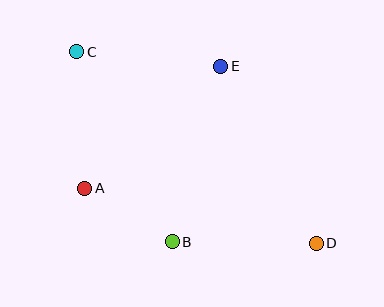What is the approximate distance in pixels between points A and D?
The distance between A and D is approximately 238 pixels.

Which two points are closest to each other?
Points A and B are closest to each other.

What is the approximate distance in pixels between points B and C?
The distance between B and C is approximately 212 pixels.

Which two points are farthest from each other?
Points C and D are farthest from each other.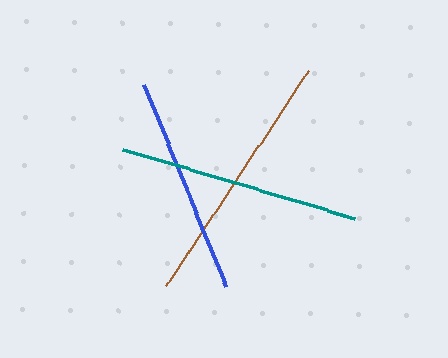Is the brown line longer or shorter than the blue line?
The brown line is longer than the blue line.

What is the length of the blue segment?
The blue segment is approximately 219 pixels long.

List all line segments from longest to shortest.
From longest to shortest: brown, teal, blue.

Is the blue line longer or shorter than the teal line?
The teal line is longer than the blue line.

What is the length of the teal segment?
The teal segment is approximately 243 pixels long.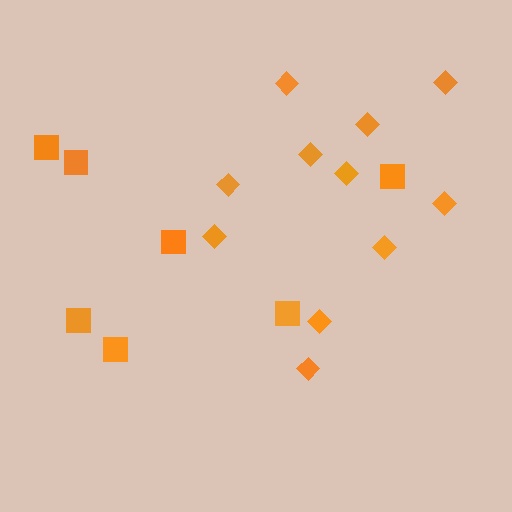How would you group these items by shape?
There are 2 groups: one group of squares (7) and one group of diamonds (11).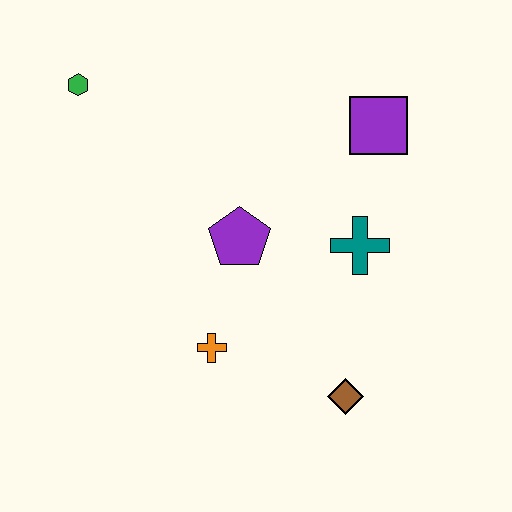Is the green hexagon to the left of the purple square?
Yes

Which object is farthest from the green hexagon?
The brown diamond is farthest from the green hexagon.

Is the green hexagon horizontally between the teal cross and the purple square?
No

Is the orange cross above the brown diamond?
Yes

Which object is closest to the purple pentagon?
The orange cross is closest to the purple pentagon.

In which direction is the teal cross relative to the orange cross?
The teal cross is to the right of the orange cross.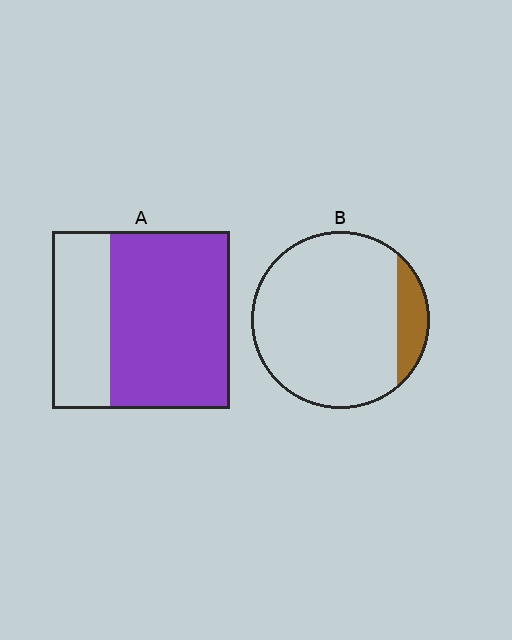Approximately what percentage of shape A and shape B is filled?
A is approximately 65% and B is approximately 15%.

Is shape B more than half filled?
No.